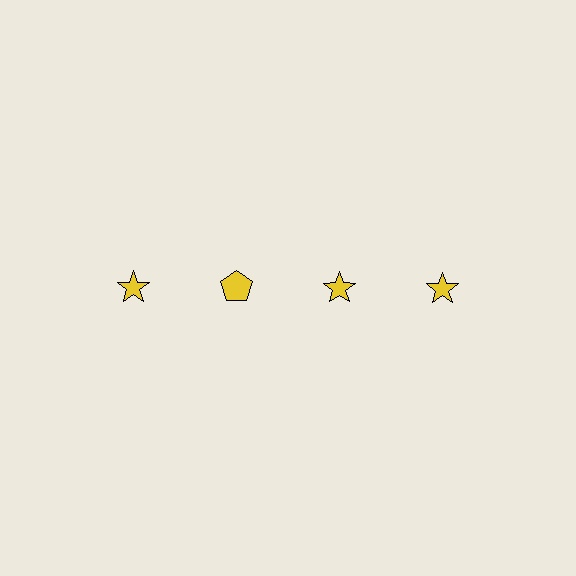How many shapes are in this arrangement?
There are 4 shapes arranged in a grid pattern.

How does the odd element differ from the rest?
It has a different shape: pentagon instead of star.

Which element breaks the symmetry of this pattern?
The yellow pentagon in the top row, second from left column breaks the symmetry. All other shapes are yellow stars.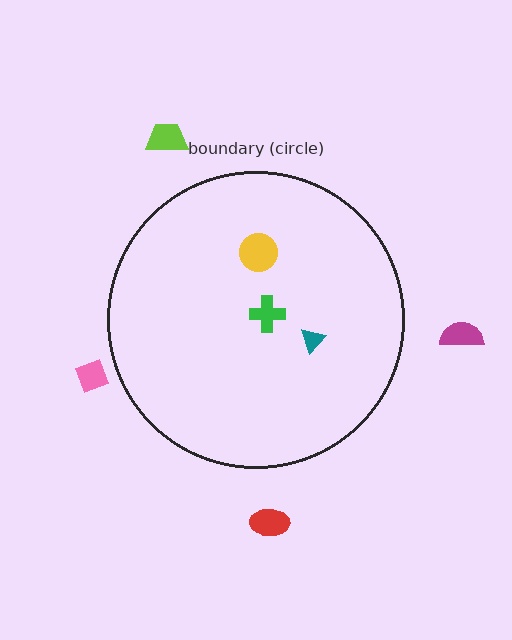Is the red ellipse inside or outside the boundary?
Outside.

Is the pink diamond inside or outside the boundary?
Outside.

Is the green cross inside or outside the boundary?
Inside.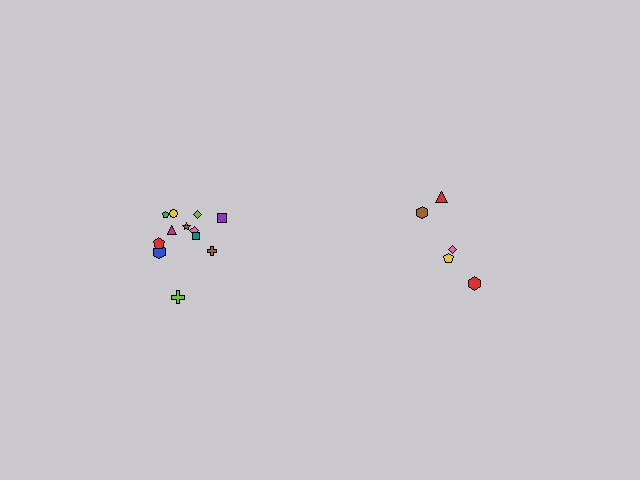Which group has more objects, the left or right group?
The left group.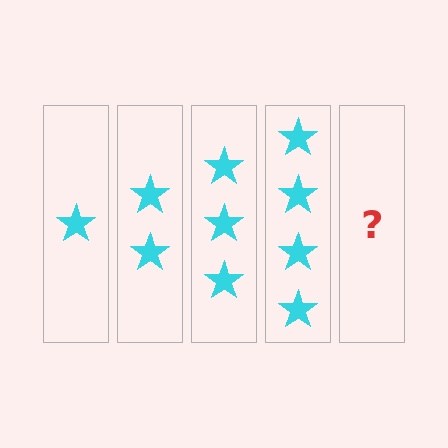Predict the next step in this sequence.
The next step is 5 stars.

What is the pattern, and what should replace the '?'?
The pattern is that each step adds one more star. The '?' should be 5 stars.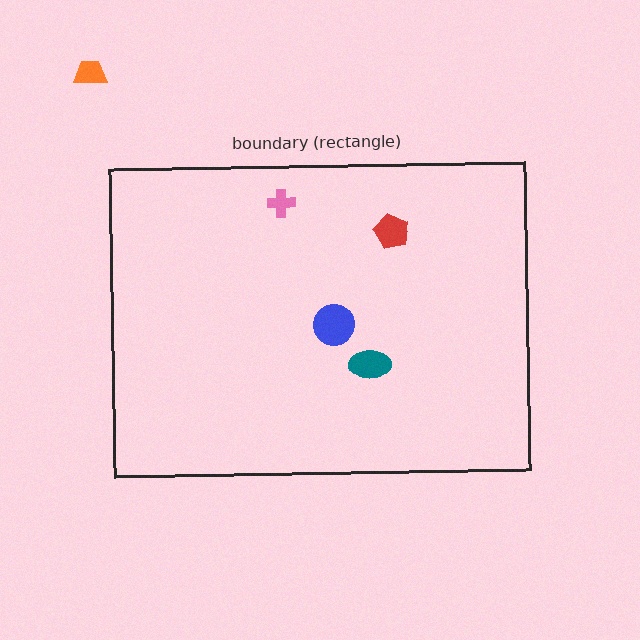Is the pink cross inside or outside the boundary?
Inside.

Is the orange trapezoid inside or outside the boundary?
Outside.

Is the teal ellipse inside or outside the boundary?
Inside.